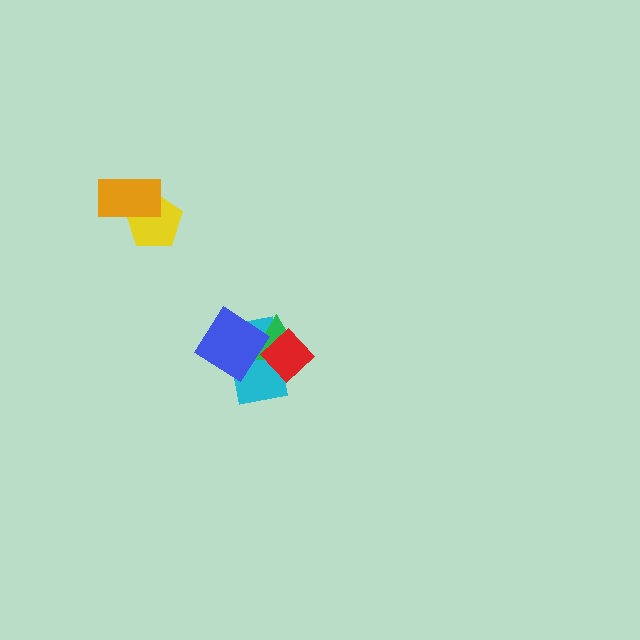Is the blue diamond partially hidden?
No, no other shape covers it.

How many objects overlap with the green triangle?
3 objects overlap with the green triangle.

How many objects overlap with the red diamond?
2 objects overlap with the red diamond.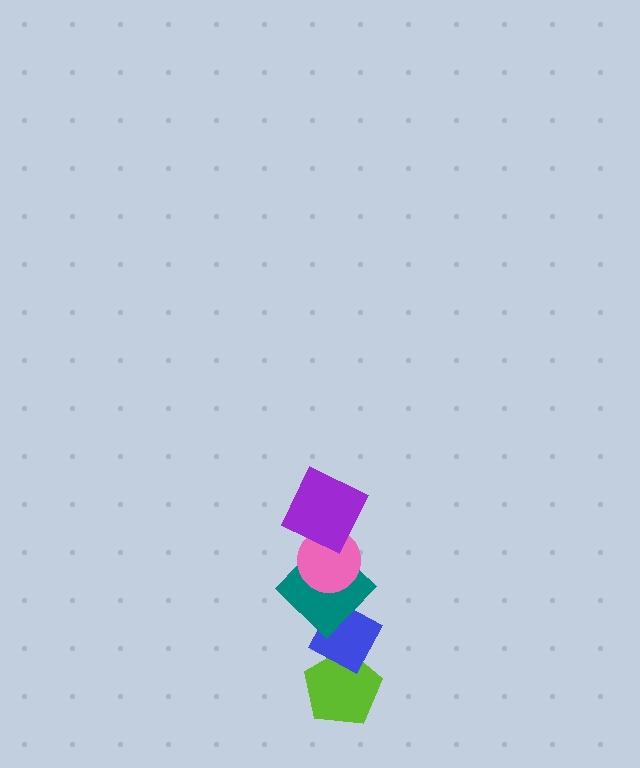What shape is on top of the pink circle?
The purple square is on top of the pink circle.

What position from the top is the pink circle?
The pink circle is 2nd from the top.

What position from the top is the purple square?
The purple square is 1st from the top.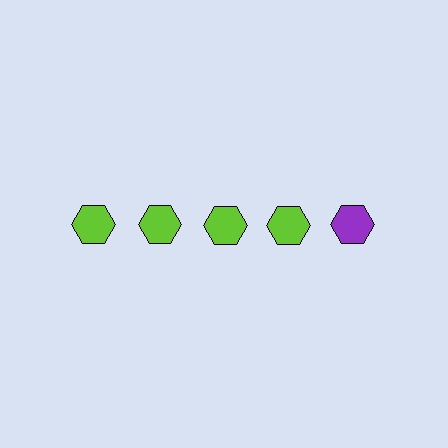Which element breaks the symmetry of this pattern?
The purple hexagon in the top row, rightmost column breaks the symmetry. All other shapes are lime hexagons.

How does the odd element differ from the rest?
It has a different color: purple instead of lime.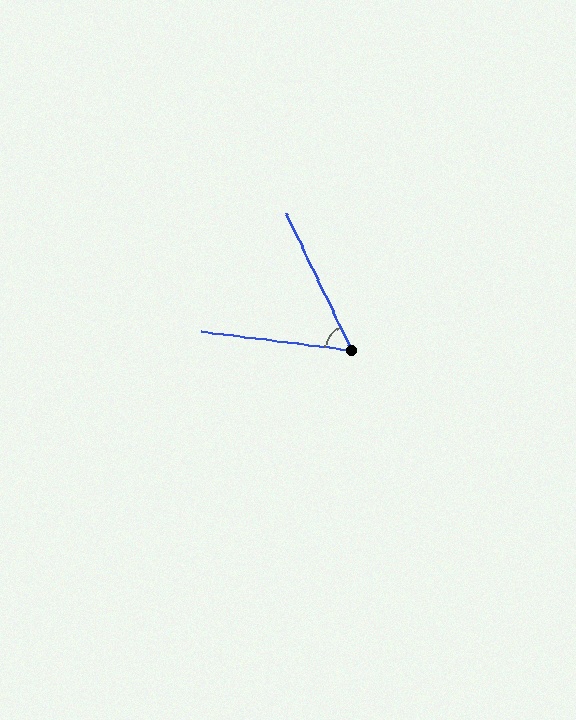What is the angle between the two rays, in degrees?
Approximately 57 degrees.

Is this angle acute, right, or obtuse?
It is acute.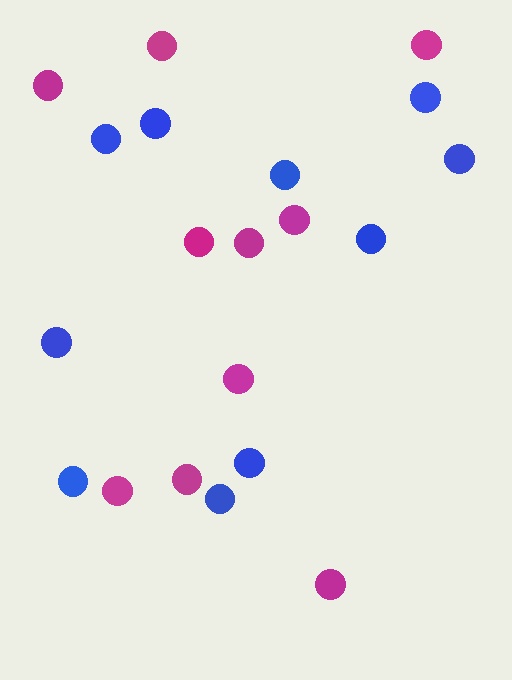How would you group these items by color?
There are 2 groups: one group of magenta circles (10) and one group of blue circles (10).